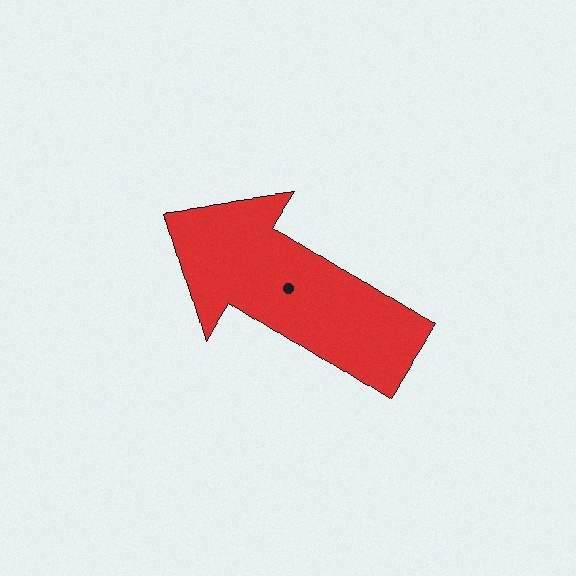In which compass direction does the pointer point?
Northwest.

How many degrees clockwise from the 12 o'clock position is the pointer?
Approximately 303 degrees.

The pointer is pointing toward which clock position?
Roughly 10 o'clock.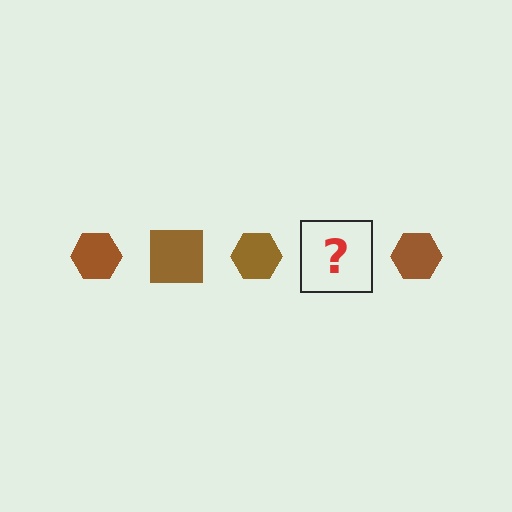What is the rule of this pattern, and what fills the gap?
The rule is that the pattern cycles through hexagon, square shapes in brown. The gap should be filled with a brown square.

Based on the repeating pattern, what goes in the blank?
The blank should be a brown square.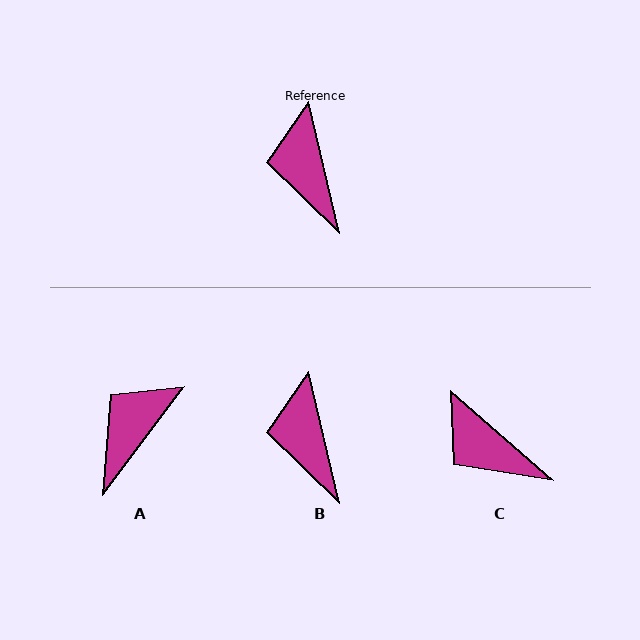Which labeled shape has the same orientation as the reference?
B.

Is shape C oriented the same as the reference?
No, it is off by about 36 degrees.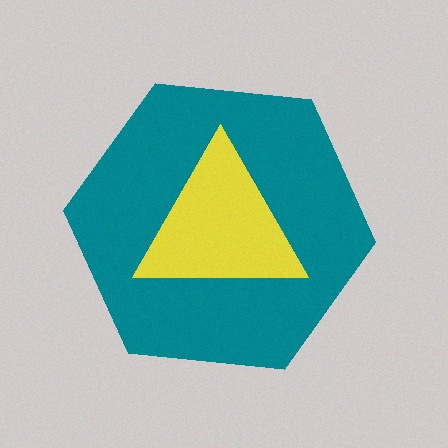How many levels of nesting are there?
2.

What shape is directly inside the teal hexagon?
The yellow triangle.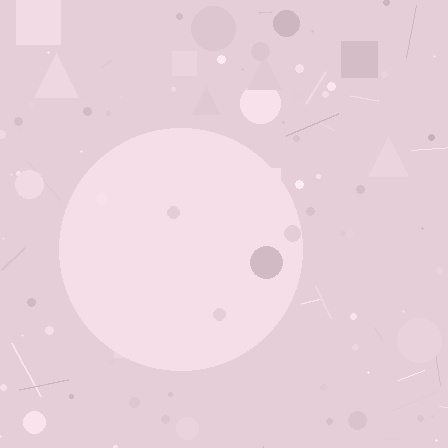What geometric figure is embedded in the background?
A circle is embedded in the background.